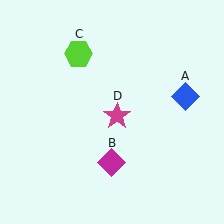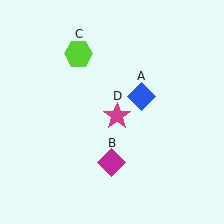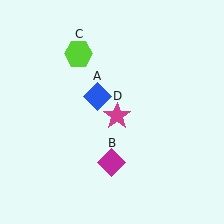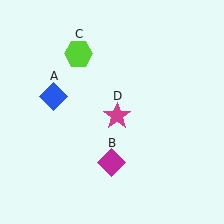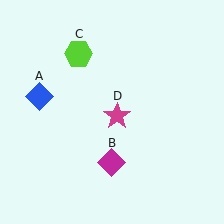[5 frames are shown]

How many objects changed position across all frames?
1 object changed position: blue diamond (object A).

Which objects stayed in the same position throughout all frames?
Magenta diamond (object B) and lime hexagon (object C) and magenta star (object D) remained stationary.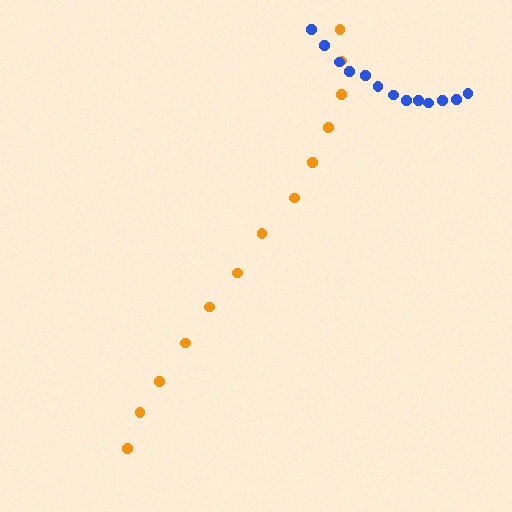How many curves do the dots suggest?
There are 2 distinct paths.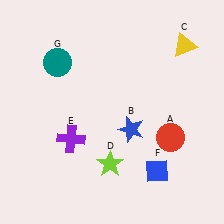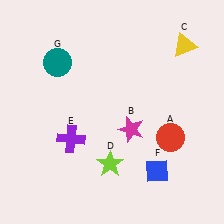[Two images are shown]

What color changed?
The star (B) changed from blue in Image 1 to magenta in Image 2.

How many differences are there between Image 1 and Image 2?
There is 1 difference between the two images.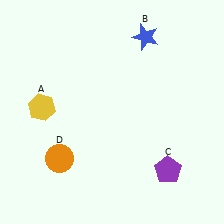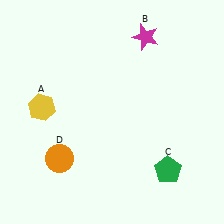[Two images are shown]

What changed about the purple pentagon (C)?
In Image 1, C is purple. In Image 2, it changed to green.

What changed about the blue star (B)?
In Image 1, B is blue. In Image 2, it changed to magenta.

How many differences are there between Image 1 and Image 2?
There are 2 differences between the two images.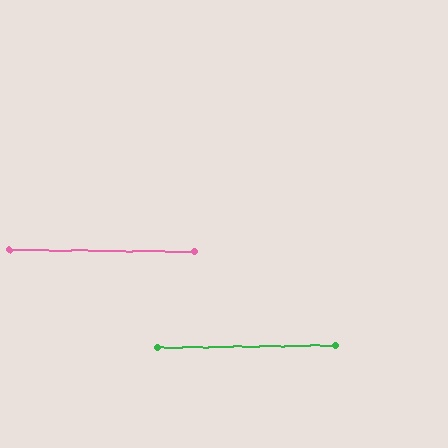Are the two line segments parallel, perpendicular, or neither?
Parallel — their directions differ by only 1.2°.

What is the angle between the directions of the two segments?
Approximately 1 degree.